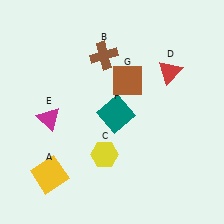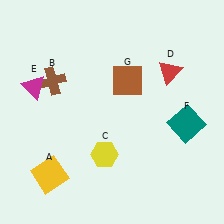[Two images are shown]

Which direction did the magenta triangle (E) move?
The magenta triangle (E) moved up.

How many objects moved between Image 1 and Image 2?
3 objects moved between the two images.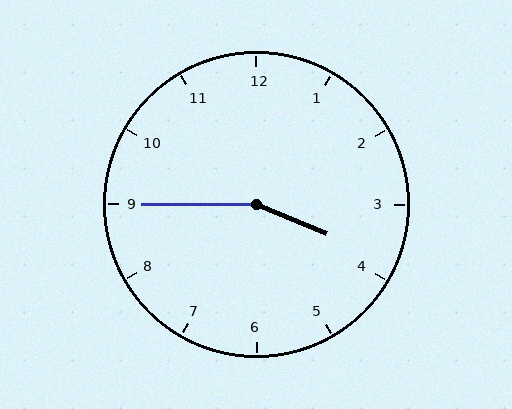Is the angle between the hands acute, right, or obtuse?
It is obtuse.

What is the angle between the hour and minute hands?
Approximately 158 degrees.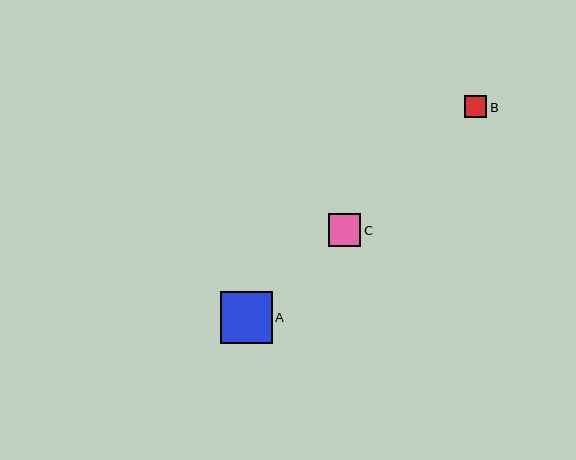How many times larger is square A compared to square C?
Square A is approximately 1.6 times the size of square C.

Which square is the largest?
Square A is the largest with a size of approximately 51 pixels.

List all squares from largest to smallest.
From largest to smallest: A, C, B.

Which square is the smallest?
Square B is the smallest with a size of approximately 22 pixels.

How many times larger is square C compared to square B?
Square C is approximately 1.4 times the size of square B.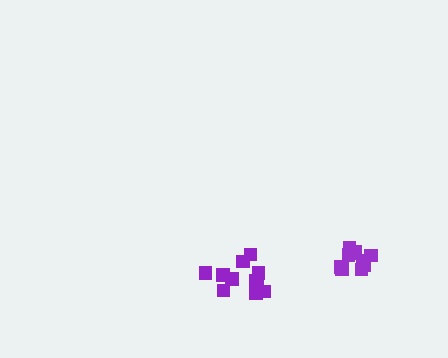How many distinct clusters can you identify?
There are 2 distinct clusters.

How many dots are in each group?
Group 1: 11 dots, Group 2: 10 dots (21 total).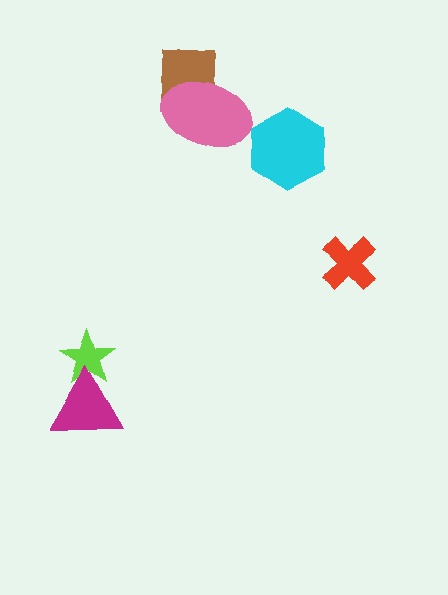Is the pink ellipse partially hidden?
No, no other shape covers it.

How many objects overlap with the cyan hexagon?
0 objects overlap with the cyan hexagon.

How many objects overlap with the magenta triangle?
1 object overlaps with the magenta triangle.